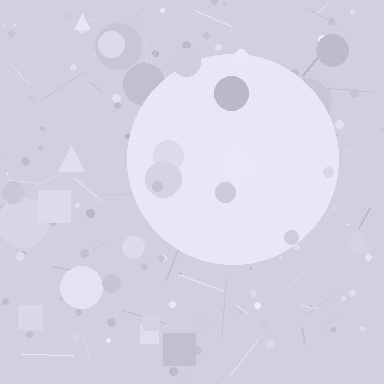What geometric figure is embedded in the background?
A circle is embedded in the background.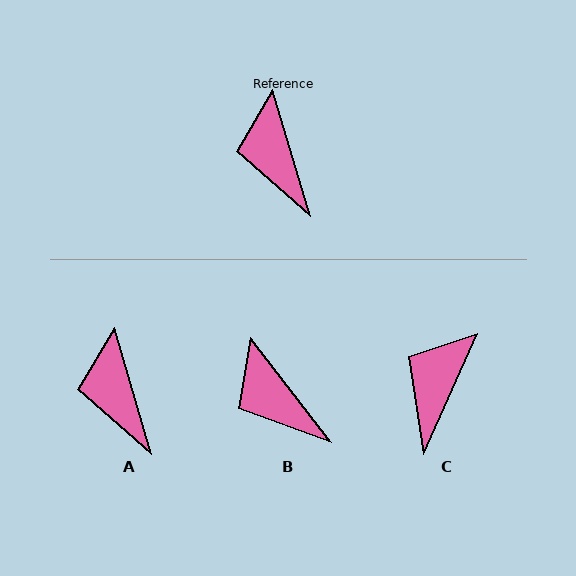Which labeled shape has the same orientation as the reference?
A.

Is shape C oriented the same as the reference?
No, it is off by about 40 degrees.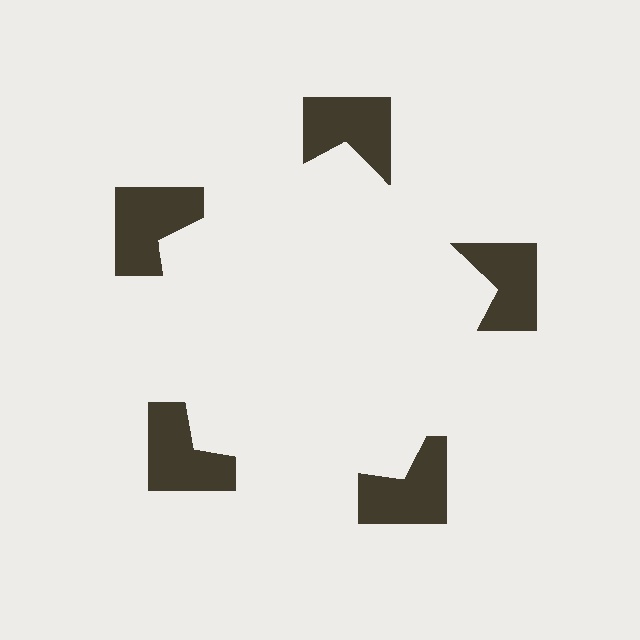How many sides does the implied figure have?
5 sides.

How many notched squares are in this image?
There are 5 — one at each vertex of the illusory pentagon.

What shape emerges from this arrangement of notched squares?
An illusory pentagon — its edges are inferred from the aligned wedge cuts in the notched squares, not physically drawn.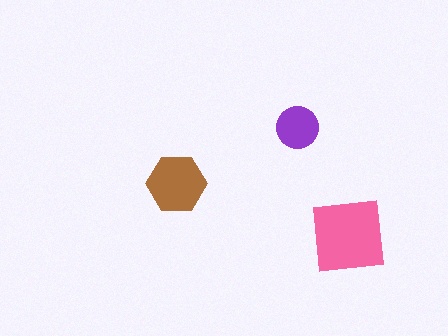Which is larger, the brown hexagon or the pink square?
The pink square.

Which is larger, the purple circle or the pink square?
The pink square.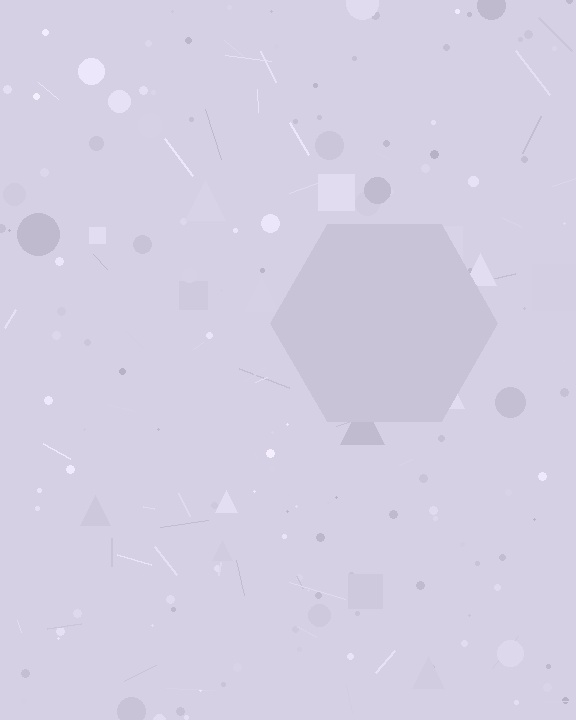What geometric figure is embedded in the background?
A hexagon is embedded in the background.